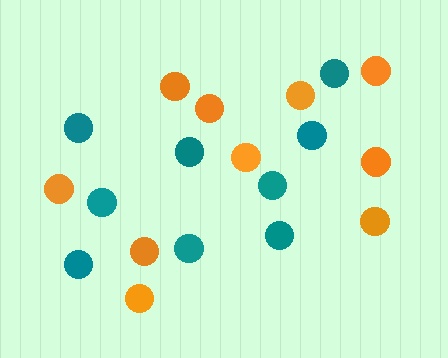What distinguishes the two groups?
There are 2 groups: one group of orange circles (10) and one group of teal circles (9).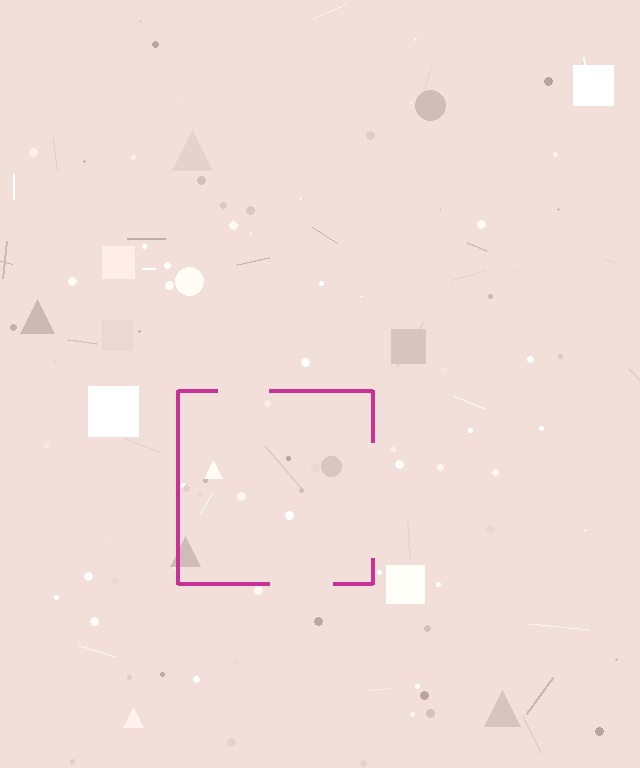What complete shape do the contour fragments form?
The contour fragments form a square.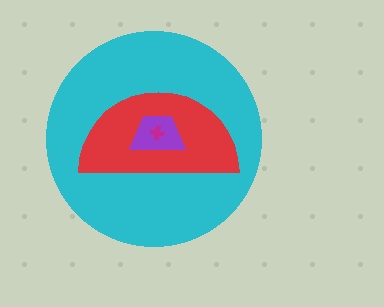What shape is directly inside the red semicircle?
The purple trapezoid.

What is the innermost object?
The magenta cross.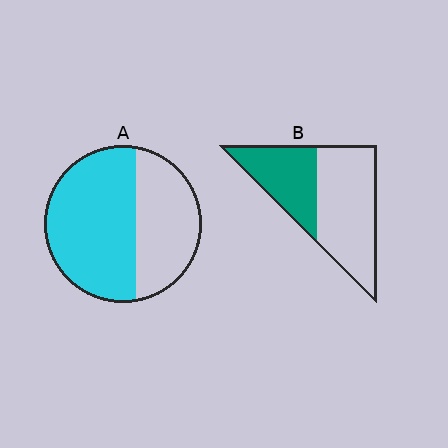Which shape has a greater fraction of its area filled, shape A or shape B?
Shape A.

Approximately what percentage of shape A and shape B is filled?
A is approximately 60% and B is approximately 40%.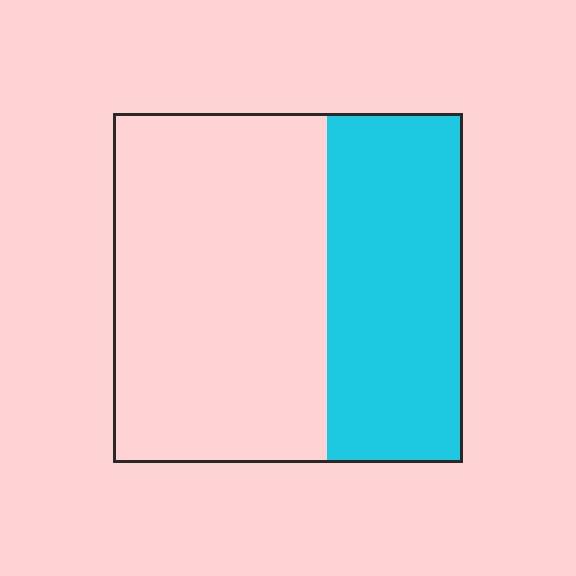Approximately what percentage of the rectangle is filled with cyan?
Approximately 40%.